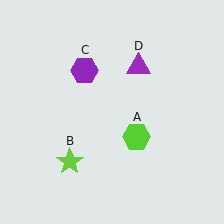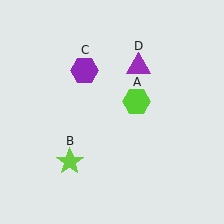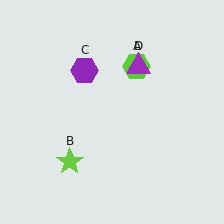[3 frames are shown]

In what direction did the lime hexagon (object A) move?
The lime hexagon (object A) moved up.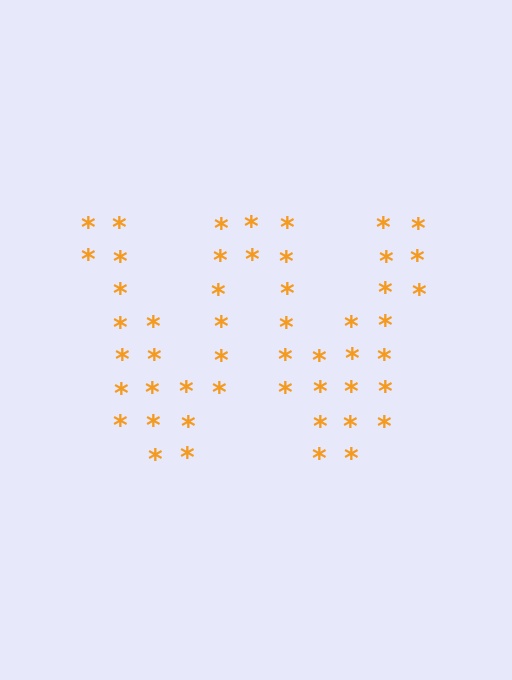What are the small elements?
The small elements are asterisks.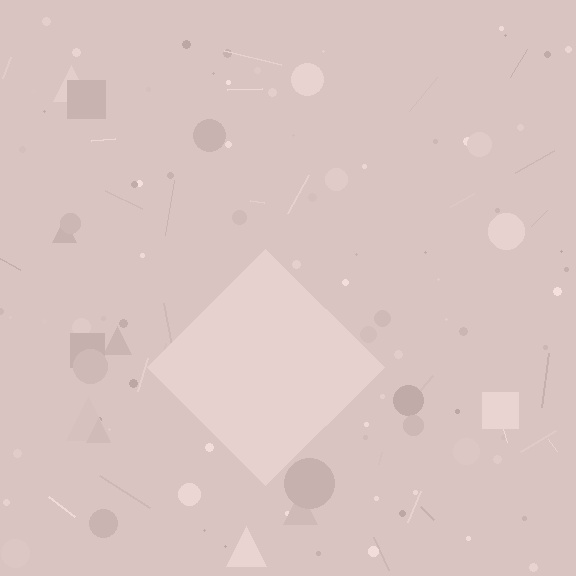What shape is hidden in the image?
A diamond is hidden in the image.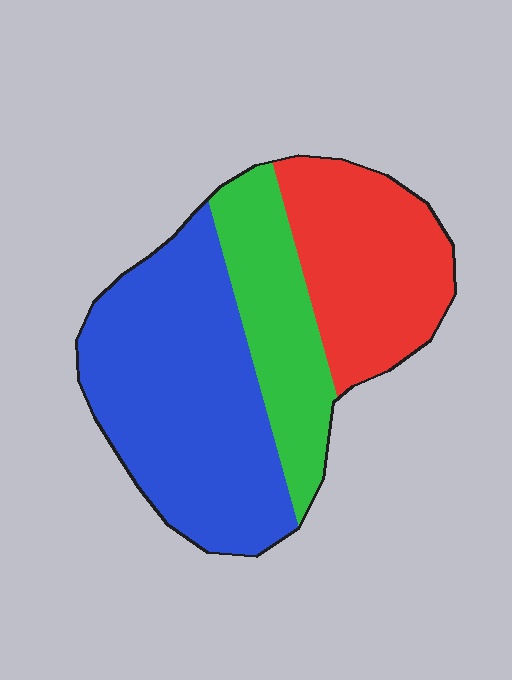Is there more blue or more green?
Blue.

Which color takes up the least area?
Green, at roughly 25%.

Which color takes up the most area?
Blue, at roughly 50%.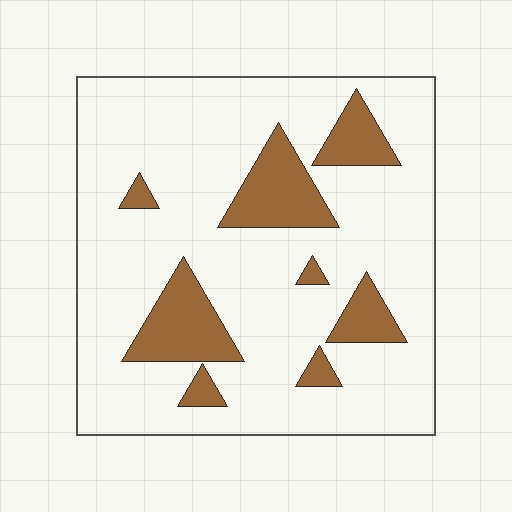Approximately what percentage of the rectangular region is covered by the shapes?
Approximately 20%.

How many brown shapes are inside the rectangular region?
8.